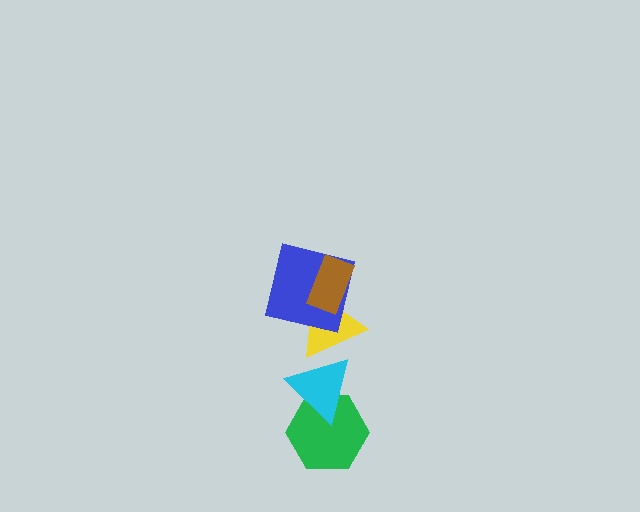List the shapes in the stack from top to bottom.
From top to bottom: the brown rectangle, the blue square, the yellow triangle, the cyan triangle, the green hexagon.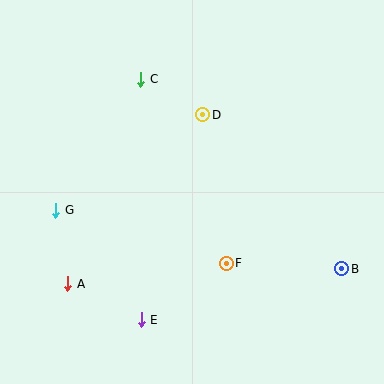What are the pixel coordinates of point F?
Point F is at (226, 263).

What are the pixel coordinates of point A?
Point A is at (68, 284).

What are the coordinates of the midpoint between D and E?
The midpoint between D and E is at (172, 217).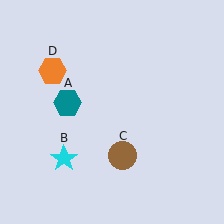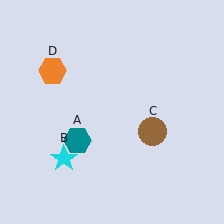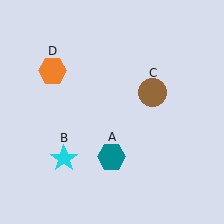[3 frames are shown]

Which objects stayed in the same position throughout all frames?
Cyan star (object B) and orange hexagon (object D) remained stationary.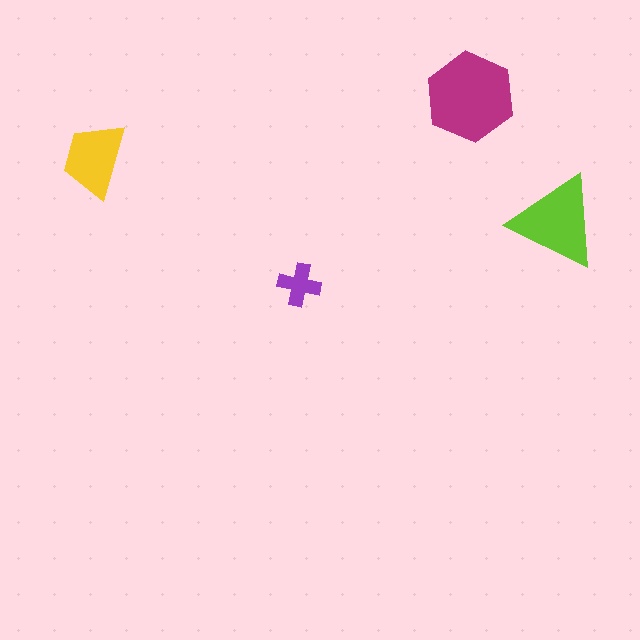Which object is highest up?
The magenta hexagon is topmost.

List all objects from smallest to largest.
The purple cross, the yellow trapezoid, the lime triangle, the magenta hexagon.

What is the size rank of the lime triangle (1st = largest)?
2nd.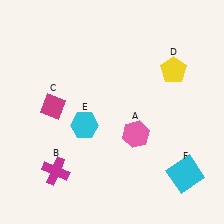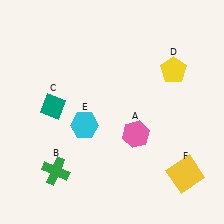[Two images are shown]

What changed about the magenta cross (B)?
In Image 1, B is magenta. In Image 2, it changed to green.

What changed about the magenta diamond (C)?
In Image 1, C is magenta. In Image 2, it changed to teal.